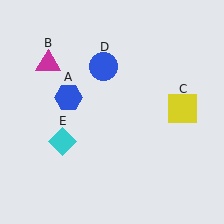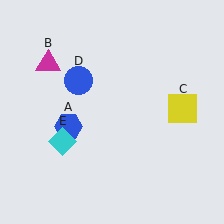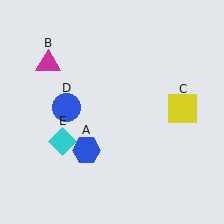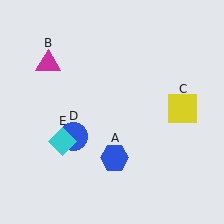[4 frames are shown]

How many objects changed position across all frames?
2 objects changed position: blue hexagon (object A), blue circle (object D).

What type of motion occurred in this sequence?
The blue hexagon (object A), blue circle (object D) rotated counterclockwise around the center of the scene.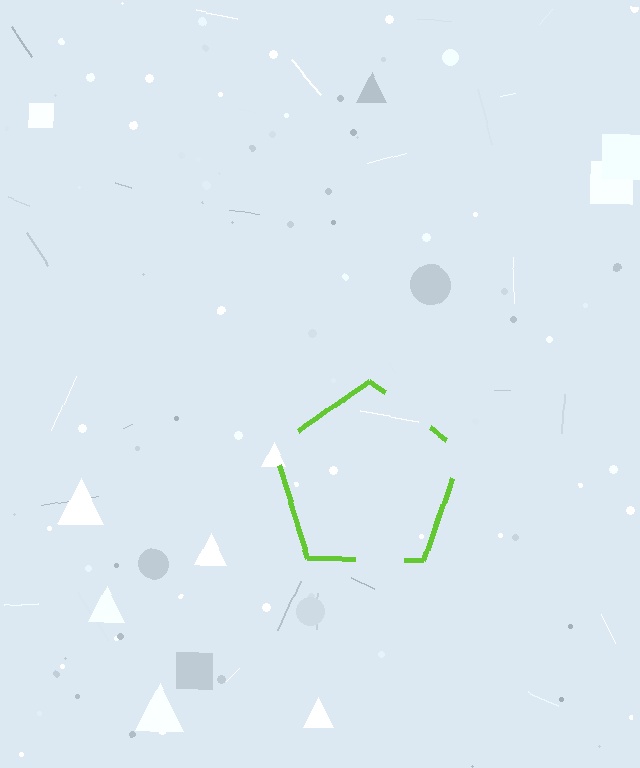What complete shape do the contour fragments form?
The contour fragments form a pentagon.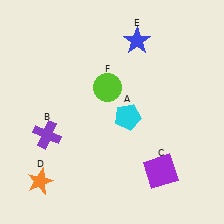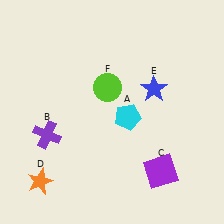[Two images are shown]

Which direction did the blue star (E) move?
The blue star (E) moved down.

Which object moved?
The blue star (E) moved down.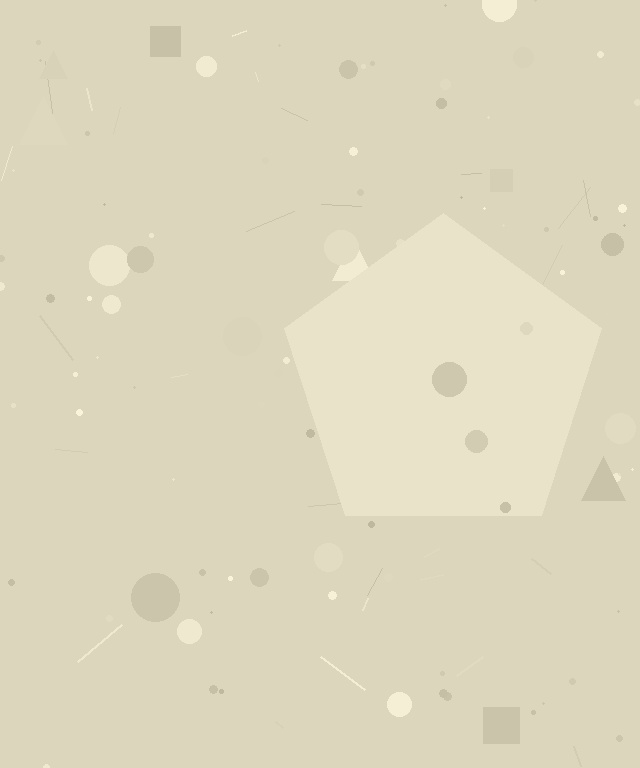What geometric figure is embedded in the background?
A pentagon is embedded in the background.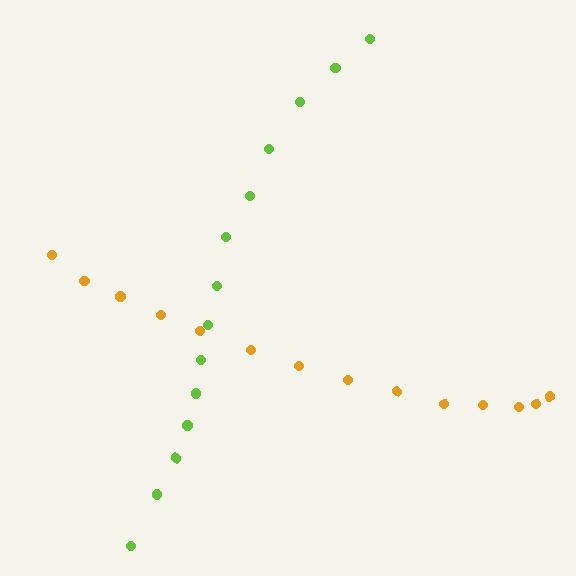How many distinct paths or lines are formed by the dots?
There are 2 distinct paths.